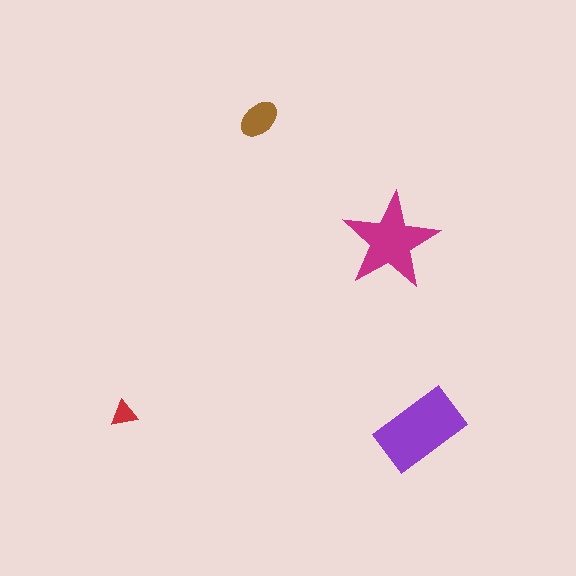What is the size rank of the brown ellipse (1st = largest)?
3rd.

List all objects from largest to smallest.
The purple rectangle, the magenta star, the brown ellipse, the red triangle.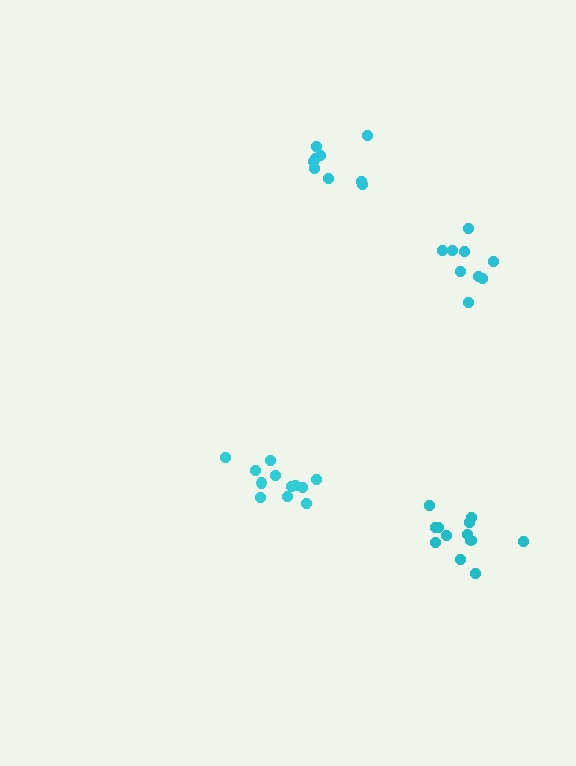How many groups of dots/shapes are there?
There are 4 groups.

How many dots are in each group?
Group 1: 9 dots, Group 2: 12 dots, Group 3: 12 dots, Group 4: 9 dots (42 total).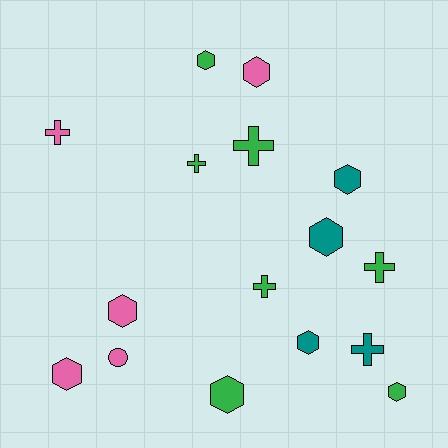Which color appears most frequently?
Green, with 7 objects.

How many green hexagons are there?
There are 3 green hexagons.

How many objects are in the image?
There are 16 objects.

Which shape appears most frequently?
Hexagon, with 9 objects.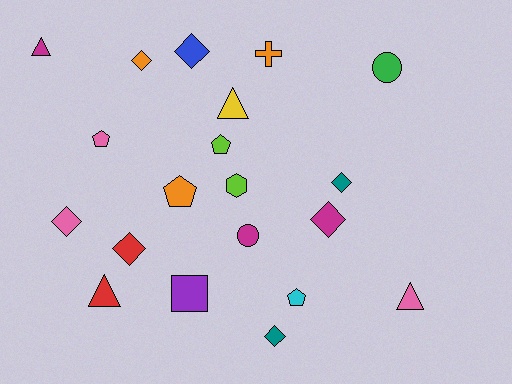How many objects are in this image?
There are 20 objects.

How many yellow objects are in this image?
There is 1 yellow object.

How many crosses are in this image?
There is 1 cross.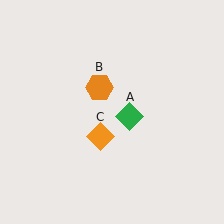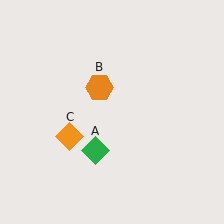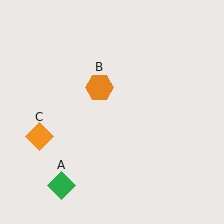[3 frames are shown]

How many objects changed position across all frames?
2 objects changed position: green diamond (object A), orange diamond (object C).